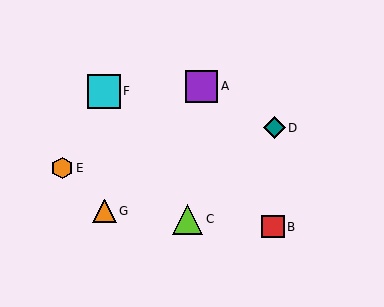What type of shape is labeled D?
Shape D is a teal diamond.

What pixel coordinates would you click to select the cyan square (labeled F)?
Click at (104, 91) to select the cyan square F.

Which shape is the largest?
The cyan square (labeled F) is the largest.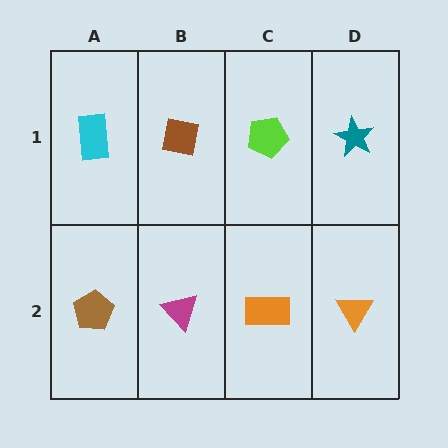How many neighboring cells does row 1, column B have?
3.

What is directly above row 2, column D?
A teal star.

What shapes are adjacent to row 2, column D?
A teal star (row 1, column D), an orange rectangle (row 2, column C).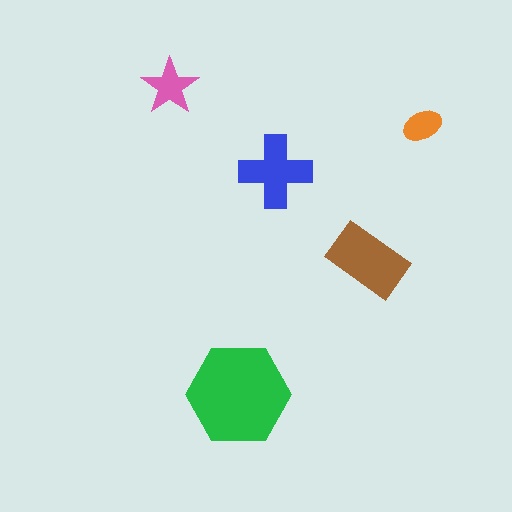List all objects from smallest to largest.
The orange ellipse, the pink star, the blue cross, the brown rectangle, the green hexagon.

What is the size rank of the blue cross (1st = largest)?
3rd.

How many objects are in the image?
There are 5 objects in the image.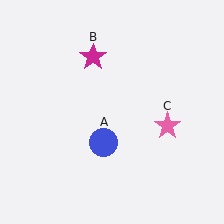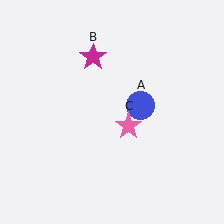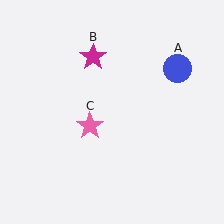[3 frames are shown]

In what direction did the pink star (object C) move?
The pink star (object C) moved left.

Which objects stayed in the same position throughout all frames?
Magenta star (object B) remained stationary.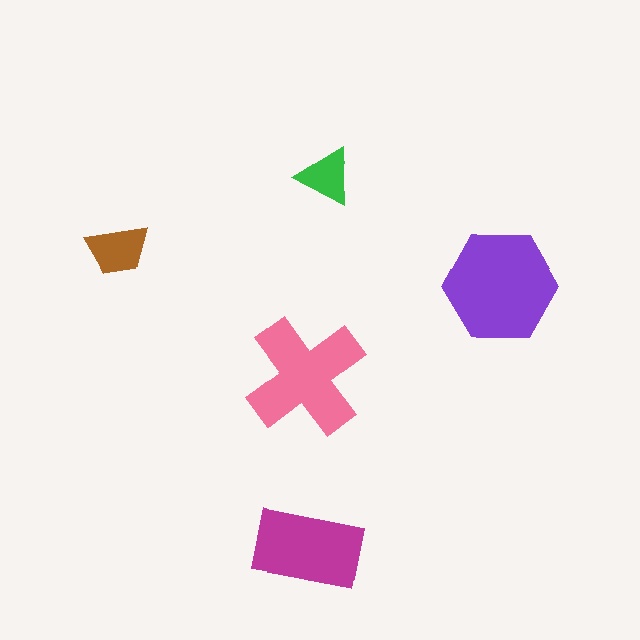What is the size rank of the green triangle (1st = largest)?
5th.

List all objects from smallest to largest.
The green triangle, the brown trapezoid, the magenta rectangle, the pink cross, the purple hexagon.